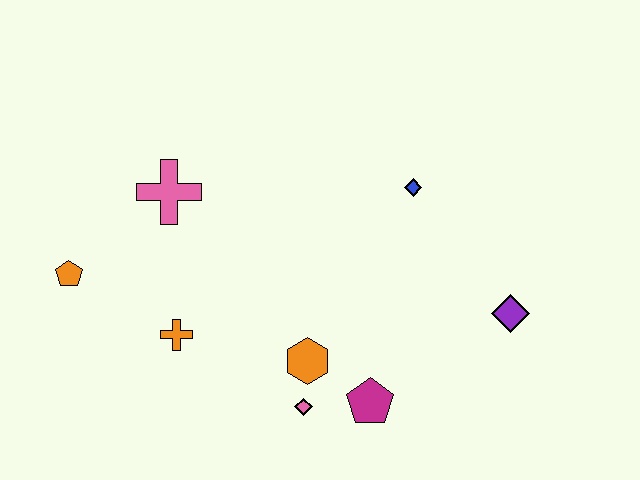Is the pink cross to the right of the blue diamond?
No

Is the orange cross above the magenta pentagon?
Yes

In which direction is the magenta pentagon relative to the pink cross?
The magenta pentagon is below the pink cross.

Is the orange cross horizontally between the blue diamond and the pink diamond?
No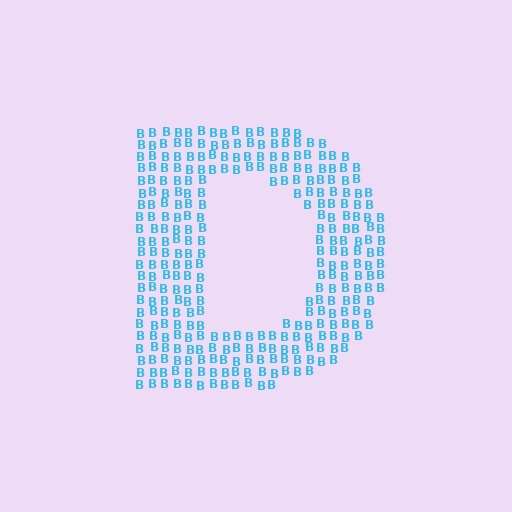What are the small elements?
The small elements are letter B's.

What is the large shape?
The large shape is the letter D.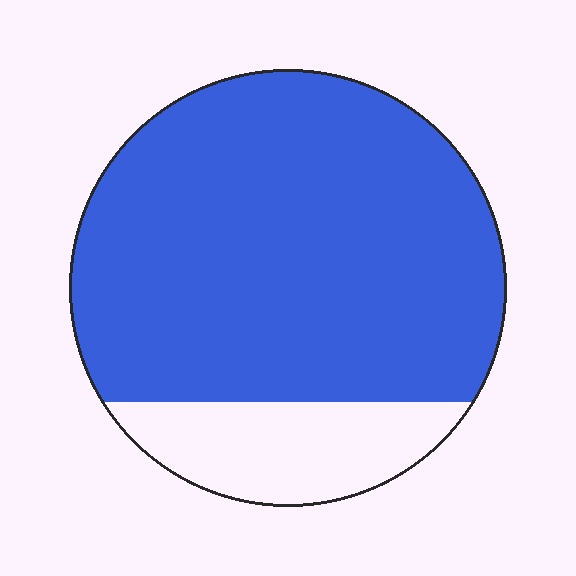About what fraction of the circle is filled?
About four fifths (4/5).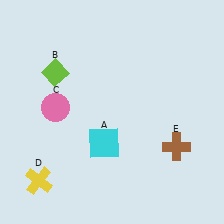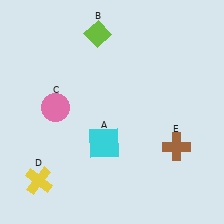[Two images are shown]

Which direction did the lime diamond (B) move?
The lime diamond (B) moved right.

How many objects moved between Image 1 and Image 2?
1 object moved between the two images.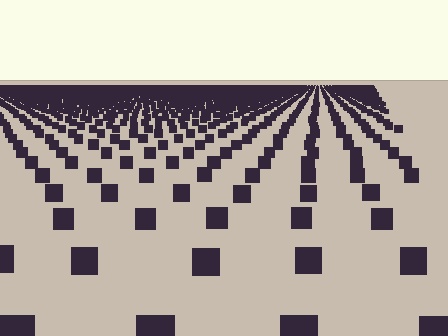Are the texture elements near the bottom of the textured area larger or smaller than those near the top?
Larger. Near the bottom, elements are closer to the viewer and appear at a bigger on-screen size.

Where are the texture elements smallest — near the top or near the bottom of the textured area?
Near the top.